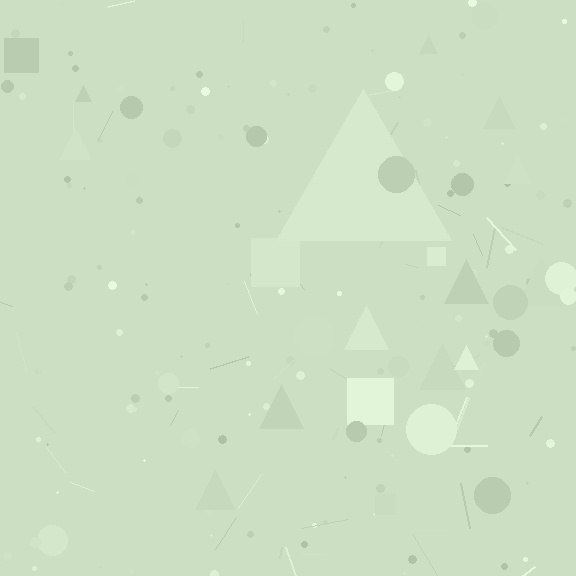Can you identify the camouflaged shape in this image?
The camouflaged shape is a triangle.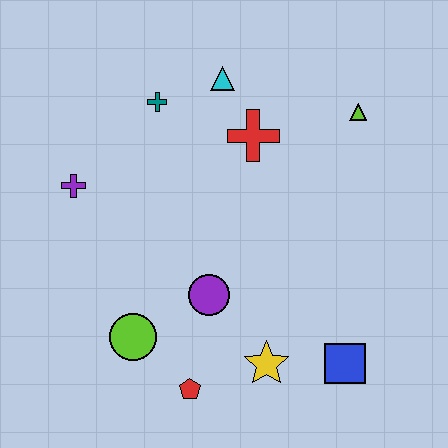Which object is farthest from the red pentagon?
The lime triangle is farthest from the red pentagon.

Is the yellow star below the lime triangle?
Yes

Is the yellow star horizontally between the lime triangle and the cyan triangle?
Yes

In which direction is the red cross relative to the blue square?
The red cross is above the blue square.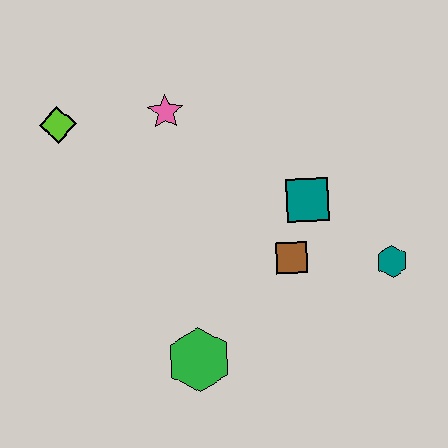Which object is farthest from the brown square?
The lime diamond is farthest from the brown square.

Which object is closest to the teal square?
The brown square is closest to the teal square.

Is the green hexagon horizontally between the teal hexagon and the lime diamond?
Yes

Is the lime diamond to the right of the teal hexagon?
No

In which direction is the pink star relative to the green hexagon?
The pink star is above the green hexagon.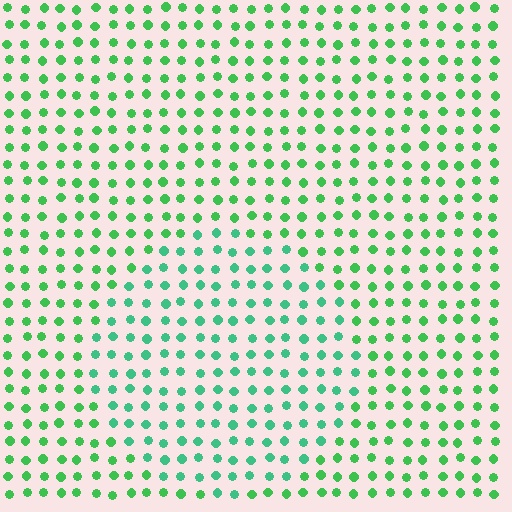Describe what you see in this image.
The image is filled with small green elements in a uniform arrangement. A circle-shaped region is visible where the elements are tinted to a slightly different hue, forming a subtle color boundary.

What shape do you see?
I see a circle.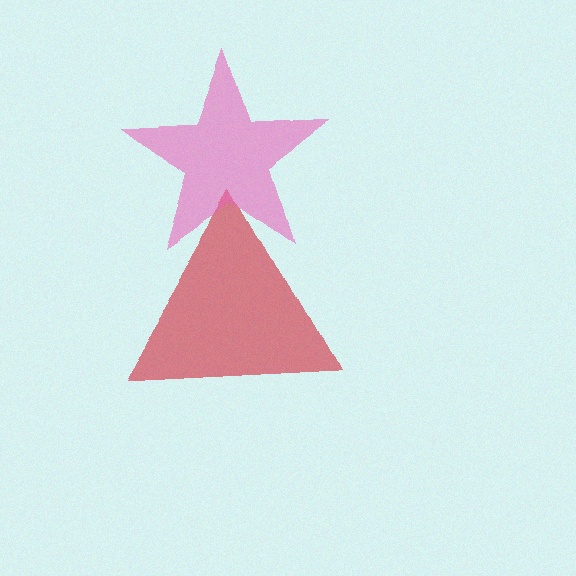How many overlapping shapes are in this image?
There are 2 overlapping shapes in the image.